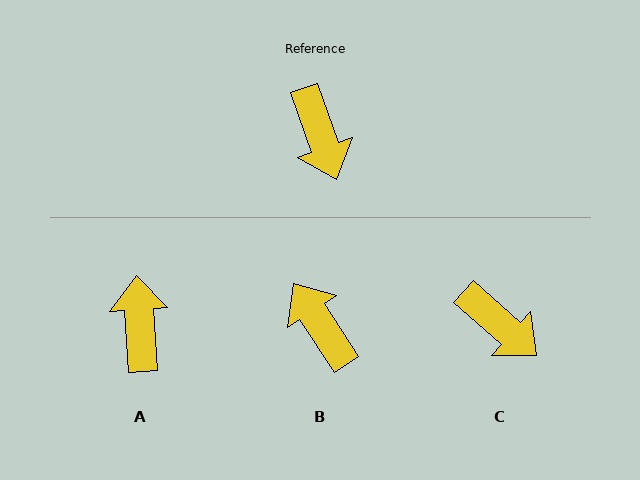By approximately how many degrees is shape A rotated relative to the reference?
Approximately 164 degrees counter-clockwise.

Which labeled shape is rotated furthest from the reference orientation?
B, about 167 degrees away.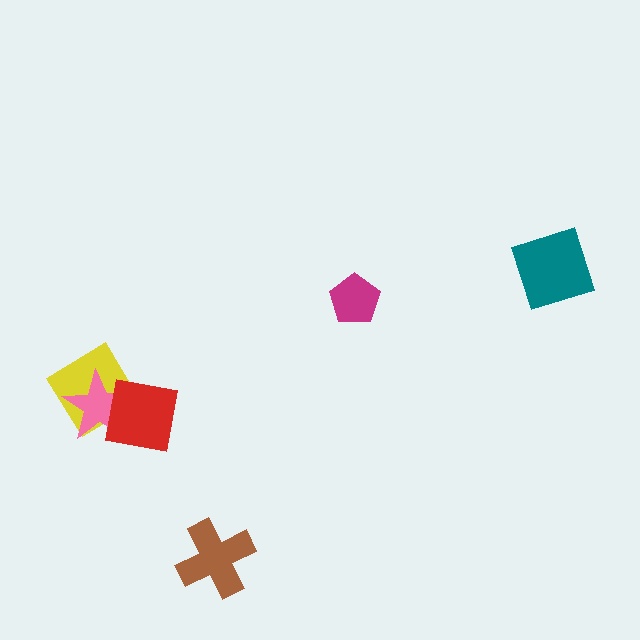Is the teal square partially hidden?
No, no other shape covers it.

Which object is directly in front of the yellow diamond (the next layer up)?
The pink star is directly in front of the yellow diamond.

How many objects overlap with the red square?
2 objects overlap with the red square.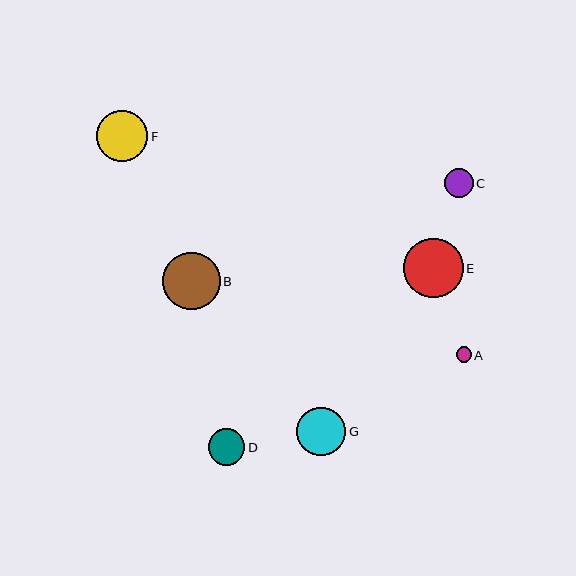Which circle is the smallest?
Circle A is the smallest with a size of approximately 15 pixels.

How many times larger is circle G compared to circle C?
Circle G is approximately 1.7 times the size of circle C.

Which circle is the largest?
Circle E is the largest with a size of approximately 60 pixels.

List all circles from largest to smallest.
From largest to smallest: E, B, F, G, D, C, A.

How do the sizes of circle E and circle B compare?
Circle E and circle B are approximately the same size.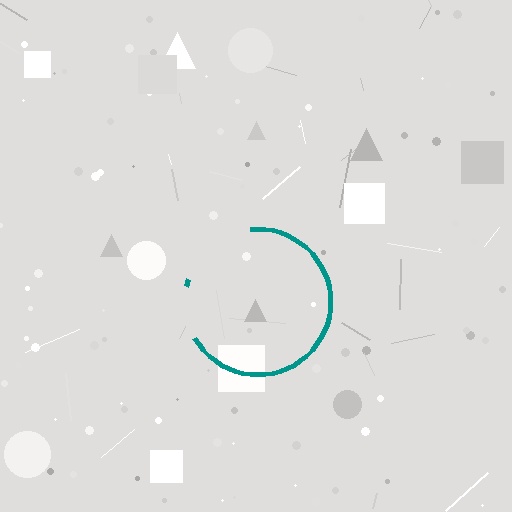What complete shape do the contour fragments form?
The contour fragments form a circle.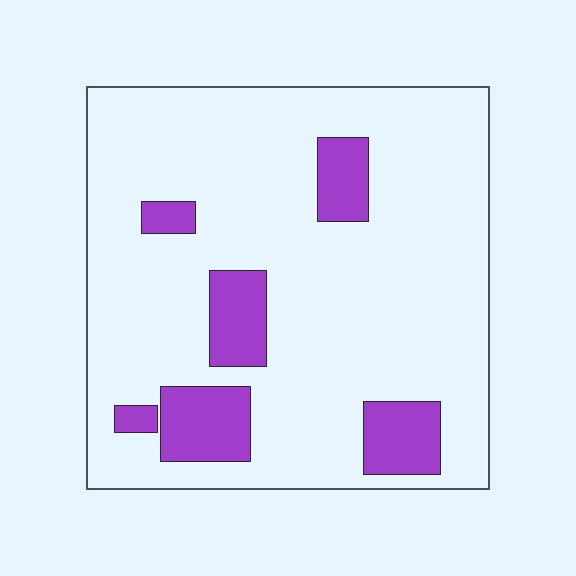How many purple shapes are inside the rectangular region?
6.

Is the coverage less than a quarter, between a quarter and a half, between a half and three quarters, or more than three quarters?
Less than a quarter.